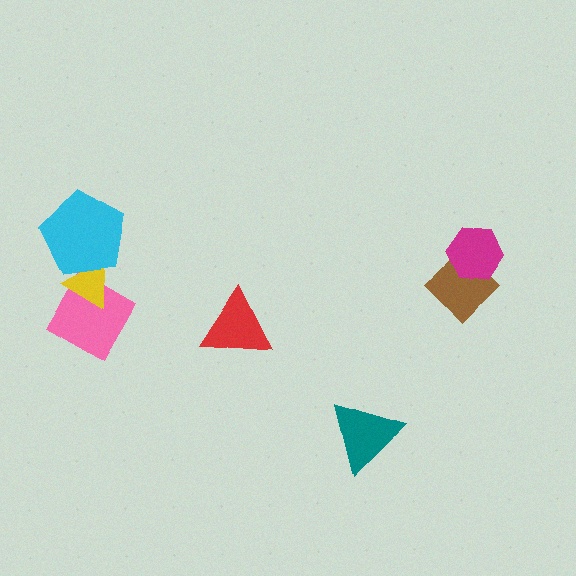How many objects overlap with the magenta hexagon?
1 object overlaps with the magenta hexagon.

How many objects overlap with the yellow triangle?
2 objects overlap with the yellow triangle.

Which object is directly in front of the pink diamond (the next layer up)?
The yellow triangle is directly in front of the pink diamond.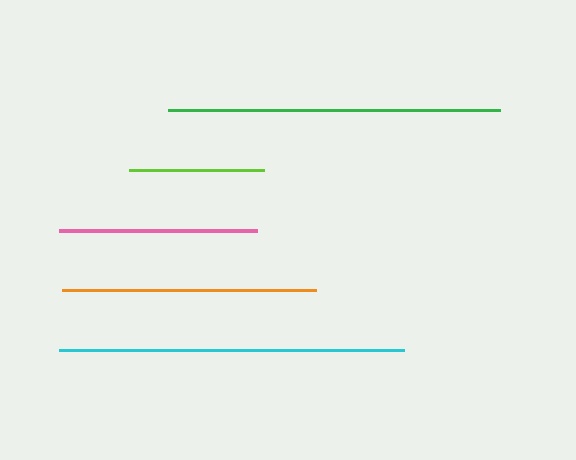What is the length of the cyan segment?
The cyan segment is approximately 345 pixels long.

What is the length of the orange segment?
The orange segment is approximately 254 pixels long.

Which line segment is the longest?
The cyan line is the longest at approximately 345 pixels.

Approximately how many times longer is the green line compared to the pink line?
The green line is approximately 1.7 times the length of the pink line.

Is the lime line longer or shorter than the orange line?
The orange line is longer than the lime line.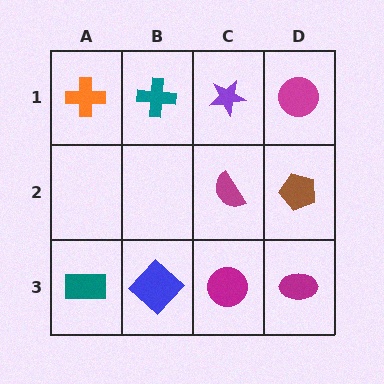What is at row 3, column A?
A teal rectangle.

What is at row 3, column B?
A blue diamond.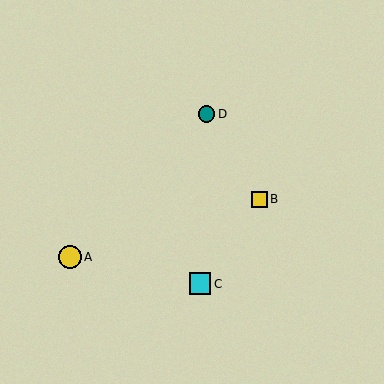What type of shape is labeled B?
Shape B is a yellow square.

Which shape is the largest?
The yellow circle (labeled A) is the largest.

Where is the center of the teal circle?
The center of the teal circle is at (207, 114).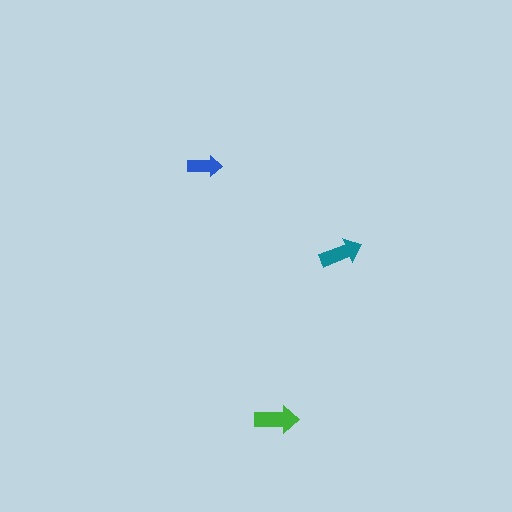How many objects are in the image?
There are 3 objects in the image.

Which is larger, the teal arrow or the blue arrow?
The teal one.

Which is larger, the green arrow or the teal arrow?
The green one.